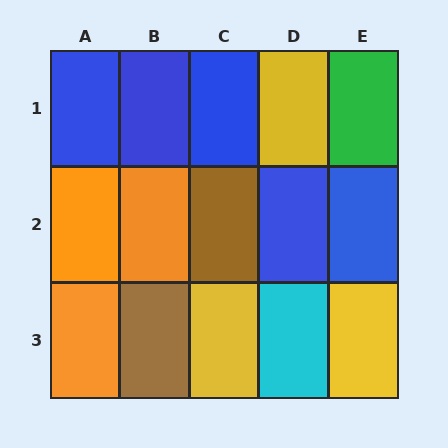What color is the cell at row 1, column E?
Green.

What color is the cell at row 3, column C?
Yellow.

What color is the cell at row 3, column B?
Brown.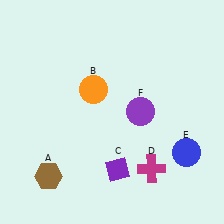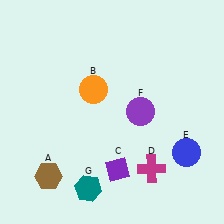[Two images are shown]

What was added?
A teal hexagon (G) was added in Image 2.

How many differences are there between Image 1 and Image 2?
There is 1 difference between the two images.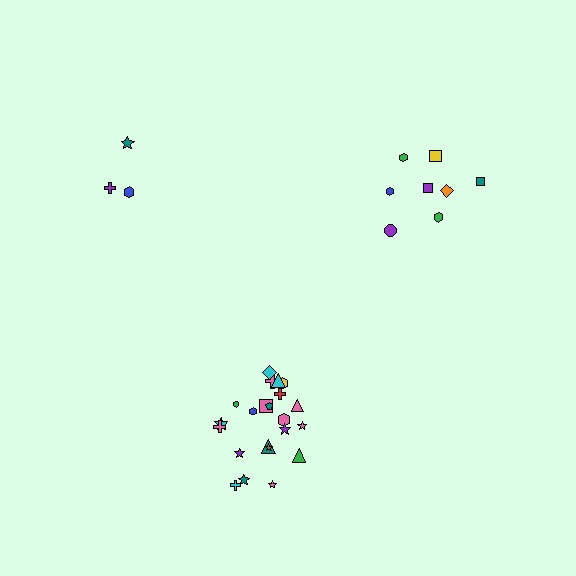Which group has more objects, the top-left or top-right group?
The top-right group.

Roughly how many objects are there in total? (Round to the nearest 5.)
Roughly 35 objects in total.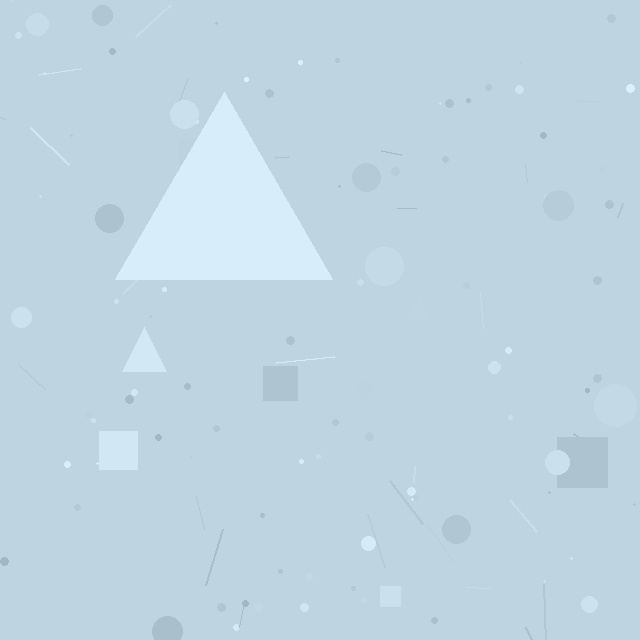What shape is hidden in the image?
A triangle is hidden in the image.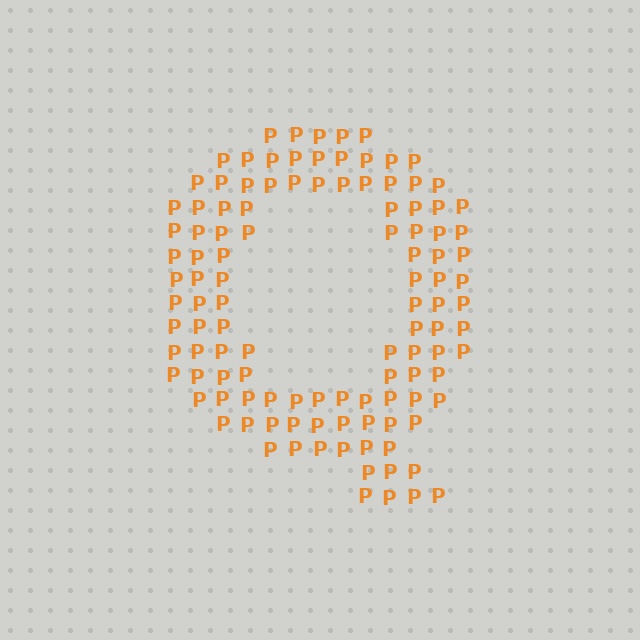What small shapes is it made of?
It is made of small letter P's.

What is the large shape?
The large shape is the letter Q.